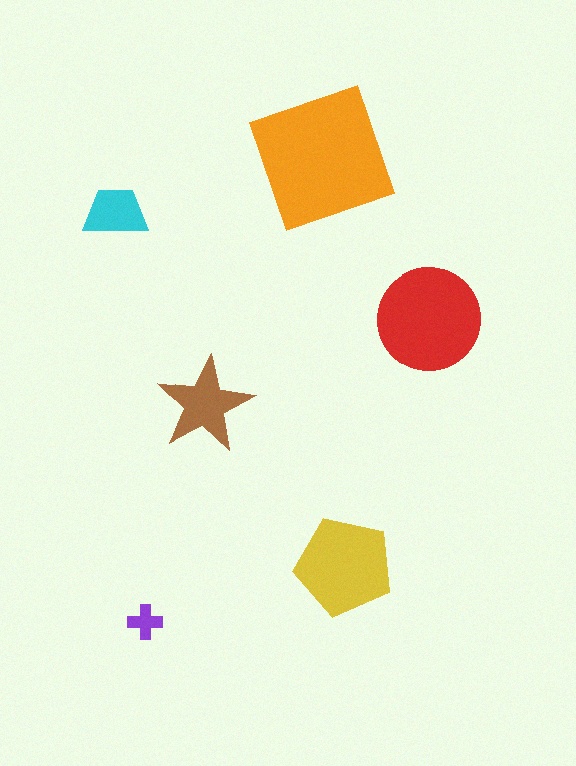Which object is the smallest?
The purple cross.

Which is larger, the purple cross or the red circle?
The red circle.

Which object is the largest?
The orange square.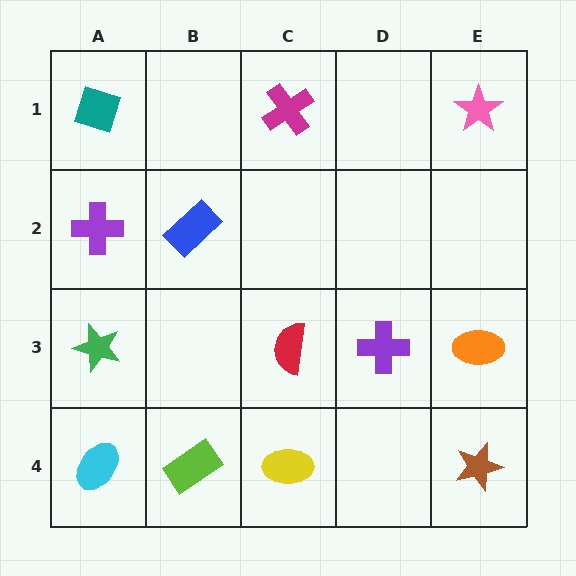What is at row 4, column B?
A lime rectangle.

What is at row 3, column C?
A red semicircle.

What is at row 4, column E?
A brown star.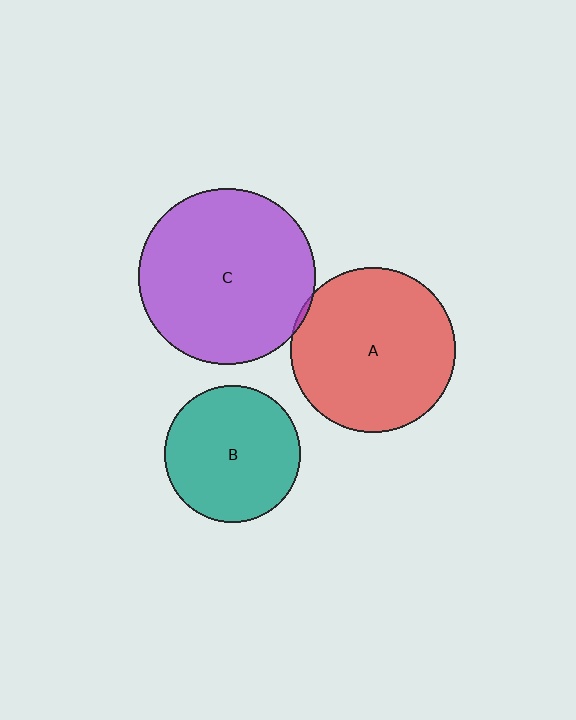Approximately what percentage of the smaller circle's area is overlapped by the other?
Approximately 5%.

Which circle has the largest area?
Circle C (purple).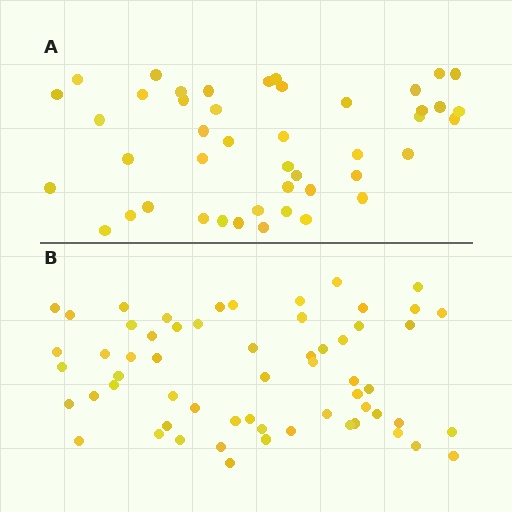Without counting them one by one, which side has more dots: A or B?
Region B (the bottom region) has more dots.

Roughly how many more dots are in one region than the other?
Region B has approximately 15 more dots than region A.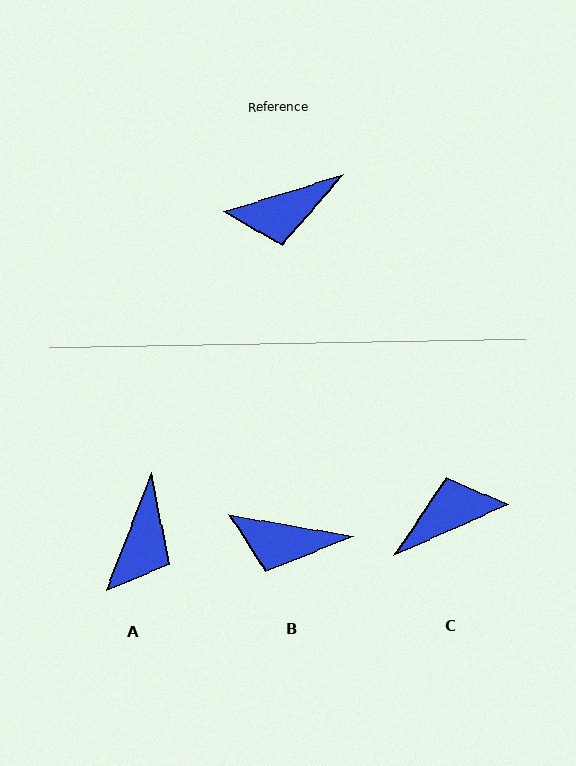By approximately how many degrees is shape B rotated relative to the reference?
Approximately 27 degrees clockwise.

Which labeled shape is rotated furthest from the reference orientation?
C, about 173 degrees away.